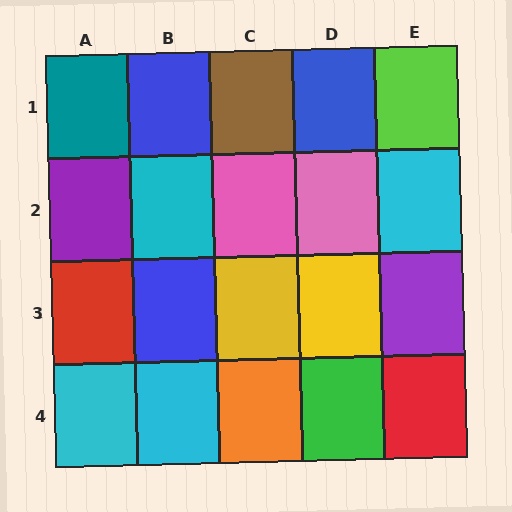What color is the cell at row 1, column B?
Blue.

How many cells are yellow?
2 cells are yellow.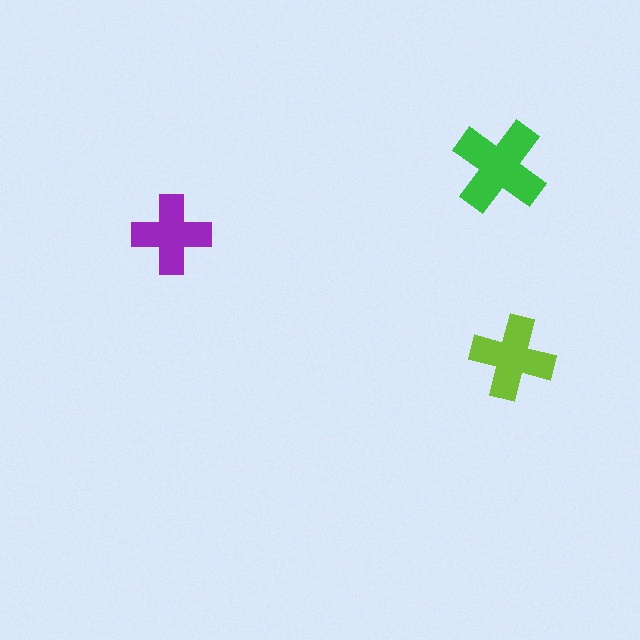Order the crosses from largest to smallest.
the green one, the lime one, the purple one.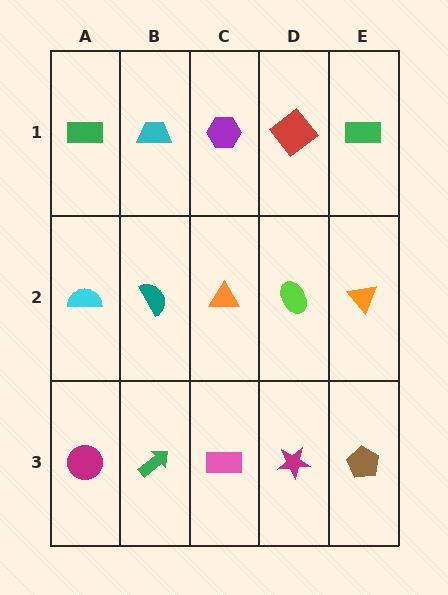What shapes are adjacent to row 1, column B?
A teal semicircle (row 2, column B), a green rectangle (row 1, column A), a purple hexagon (row 1, column C).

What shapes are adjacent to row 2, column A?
A green rectangle (row 1, column A), a magenta circle (row 3, column A), a teal semicircle (row 2, column B).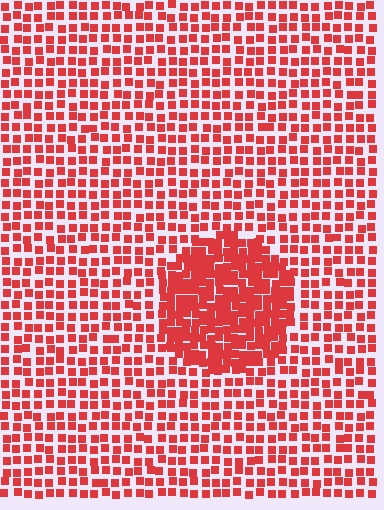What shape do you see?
I see a circle.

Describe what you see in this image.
The image contains small red elements arranged at two different densities. A circle-shaped region is visible where the elements are more densely packed than the surrounding area.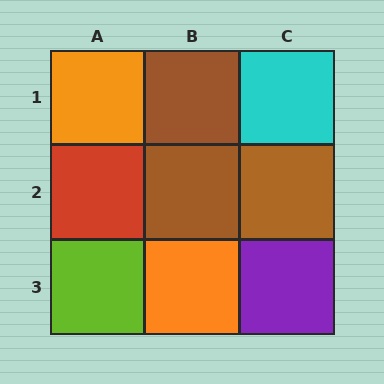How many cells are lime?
1 cell is lime.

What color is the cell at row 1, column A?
Orange.